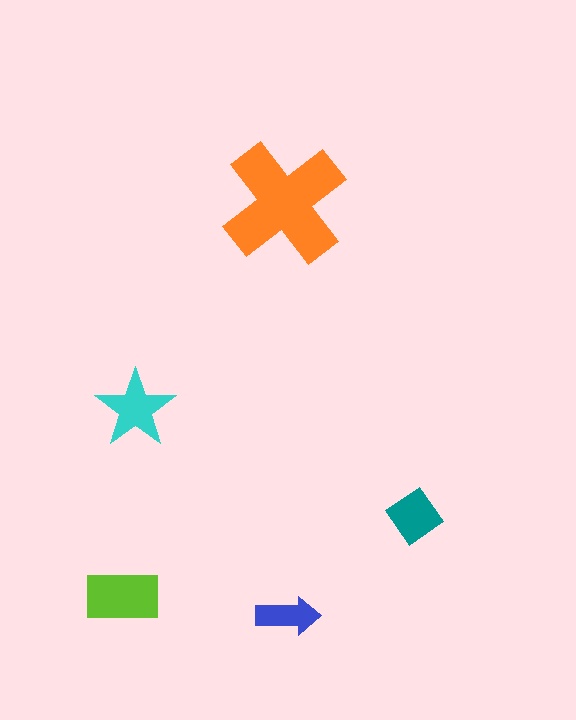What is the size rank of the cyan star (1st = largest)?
3rd.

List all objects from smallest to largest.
The blue arrow, the teal diamond, the cyan star, the lime rectangle, the orange cross.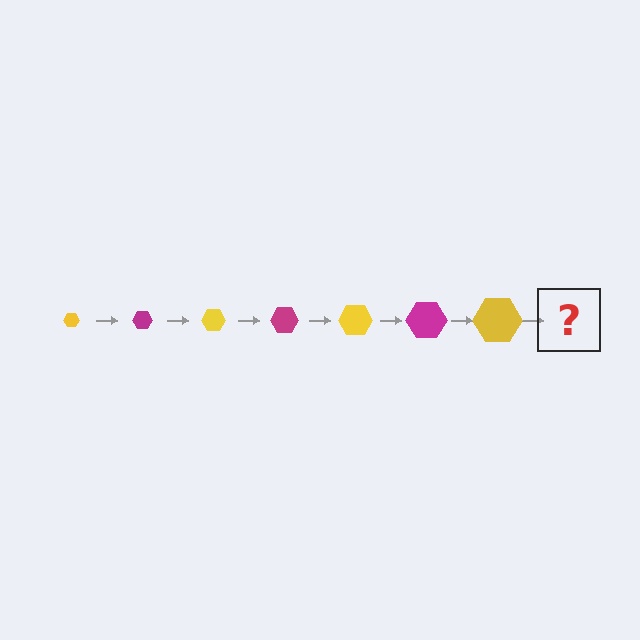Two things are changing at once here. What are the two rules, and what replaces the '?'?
The two rules are that the hexagon grows larger each step and the color cycles through yellow and magenta. The '?' should be a magenta hexagon, larger than the previous one.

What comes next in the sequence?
The next element should be a magenta hexagon, larger than the previous one.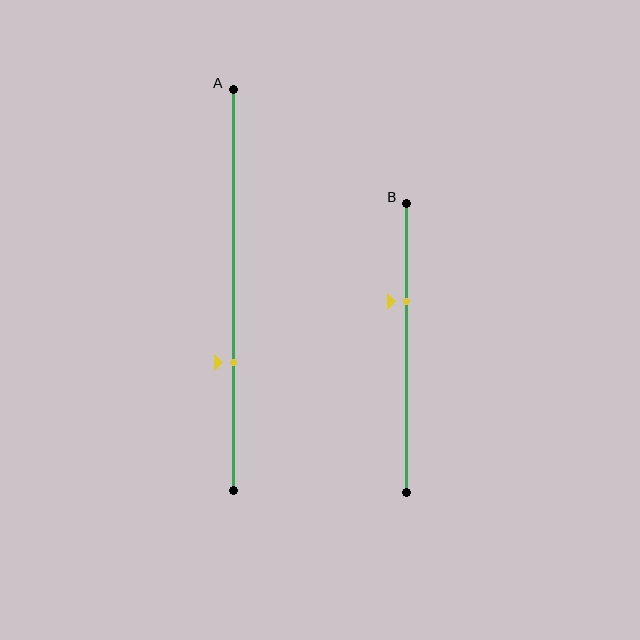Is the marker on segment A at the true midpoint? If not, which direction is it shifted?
No, the marker on segment A is shifted downward by about 18% of the segment length.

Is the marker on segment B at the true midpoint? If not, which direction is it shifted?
No, the marker on segment B is shifted upward by about 16% of the segment length.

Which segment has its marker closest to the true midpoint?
Segment B has its marker closest to the true midpoint.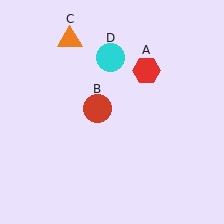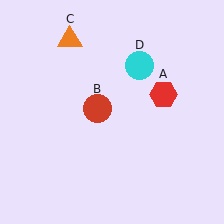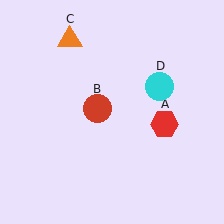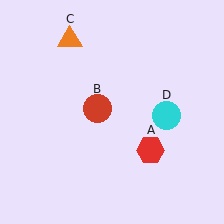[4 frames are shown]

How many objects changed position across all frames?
2 objects changed position: red hexagon (object A), cyan circle (object D).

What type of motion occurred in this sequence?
The red hexagon (object A), cyan circle (object D) rotated clockwise around the center of the scene.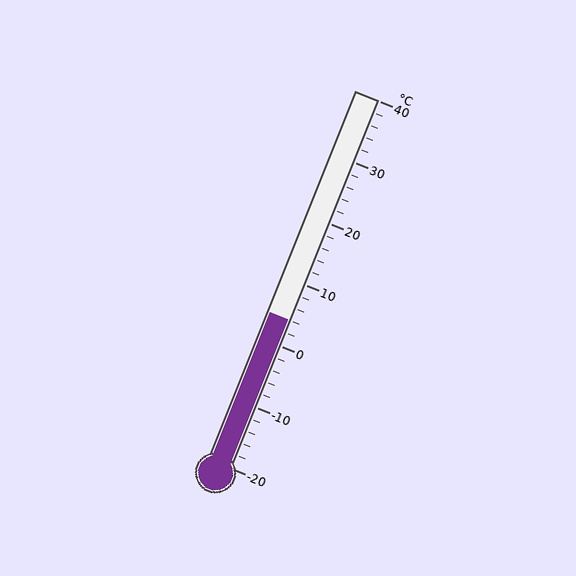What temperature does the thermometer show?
The thermometer shows approximately 4°C.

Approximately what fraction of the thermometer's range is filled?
The thermometer is filled to approximately 40% of its range.